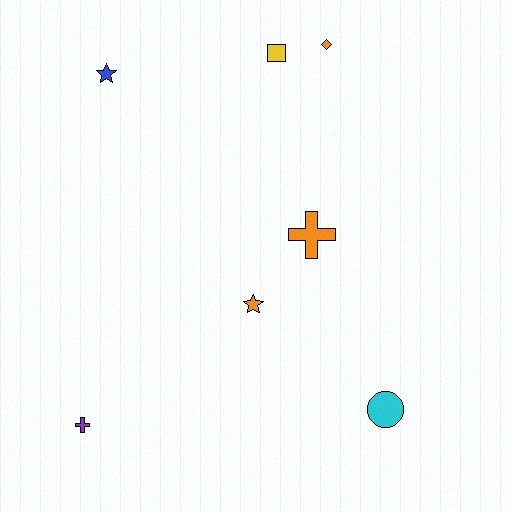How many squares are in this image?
There is 1 square.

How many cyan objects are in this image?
There is 1 cyan object.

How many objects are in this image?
There are 7 objects.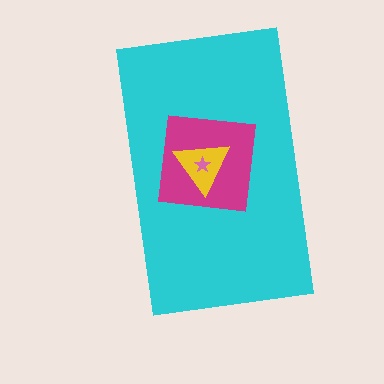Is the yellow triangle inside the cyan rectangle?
Yes.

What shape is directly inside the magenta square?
The yellow triangle.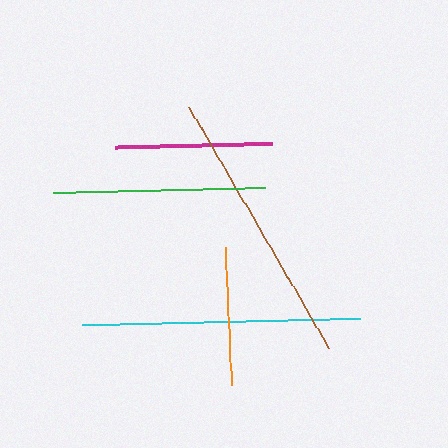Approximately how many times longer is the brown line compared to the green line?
The brown line is approximately 1.3 times the length of the green line.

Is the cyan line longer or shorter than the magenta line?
The cyan line is longer than the magenta line.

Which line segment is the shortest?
The orange line is the shortest at approximately 138 pixels.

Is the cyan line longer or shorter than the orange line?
The cyan line is longer than the orange line.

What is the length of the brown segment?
The brown segment is approximately 279 pixels long.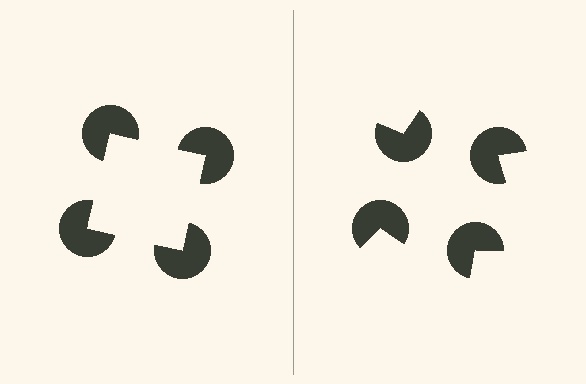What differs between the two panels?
The pac-man discs are positioned identically on both sides; only the wedge orientations differ. On the left they align to a square; on the right they are misaligned.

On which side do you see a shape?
An illusory square appears on the left side. On the right side the wedge cuts are rotated, so no coherent shape forms.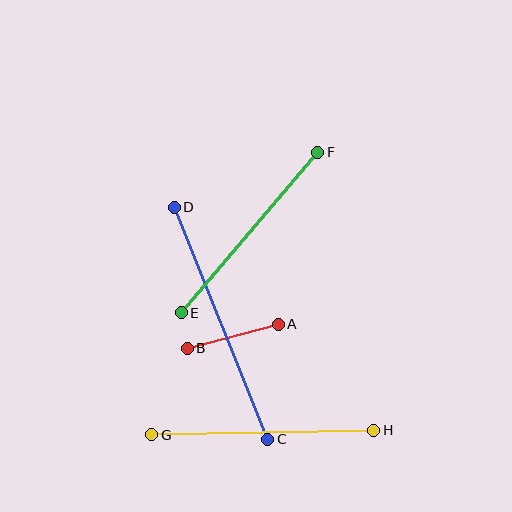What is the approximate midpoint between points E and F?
The midpoint is at approximately (249, 232) pixels.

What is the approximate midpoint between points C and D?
The midpoint is at approximately (221, 323) pixels.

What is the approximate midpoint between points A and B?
The midpoint is at approximately (233, 336) pixels.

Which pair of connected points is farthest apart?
Points C and D are farthest apart.